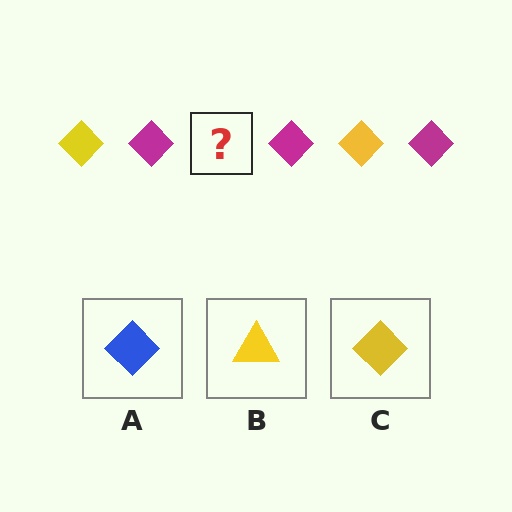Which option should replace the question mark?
Option C.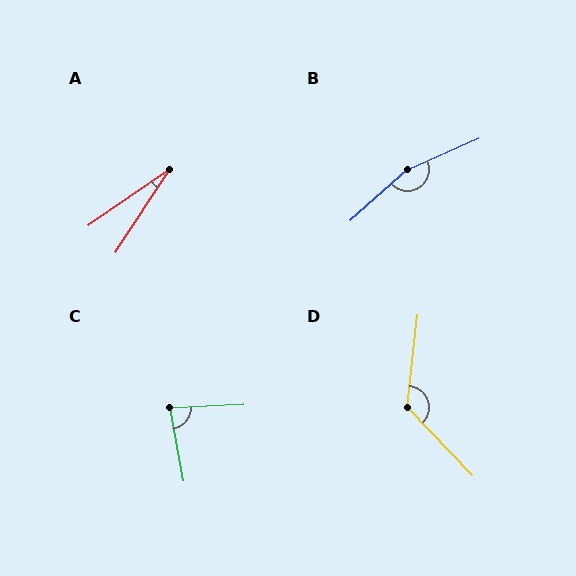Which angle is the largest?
B, at approximately 162 degrees.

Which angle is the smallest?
A, at approximately 22 degrees.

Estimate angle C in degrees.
Approximately 82 degrees.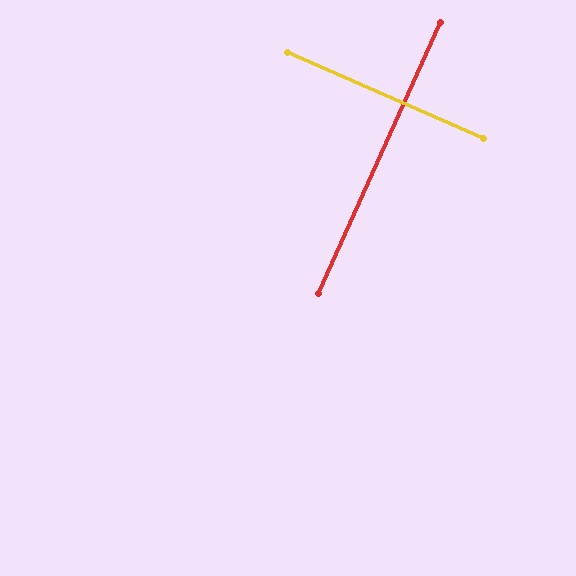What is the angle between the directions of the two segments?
Approximately 90 degrees.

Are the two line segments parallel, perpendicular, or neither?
Perpendicular — they meet at approximately 90°.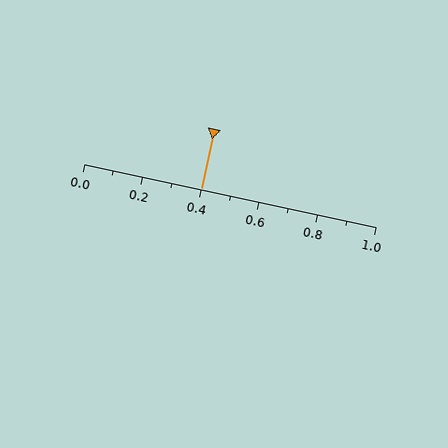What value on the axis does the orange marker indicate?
The marker indicates approximately 0.4.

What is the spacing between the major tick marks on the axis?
The major ticks are spaced 0.2 apart.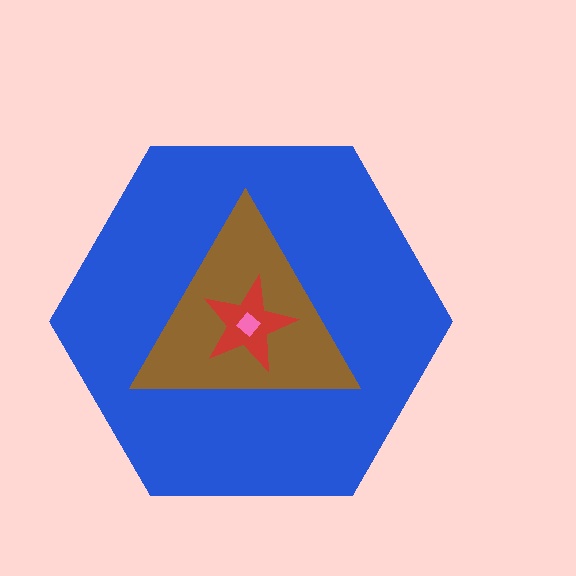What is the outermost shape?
The blue hexagon.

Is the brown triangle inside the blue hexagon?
Yes.